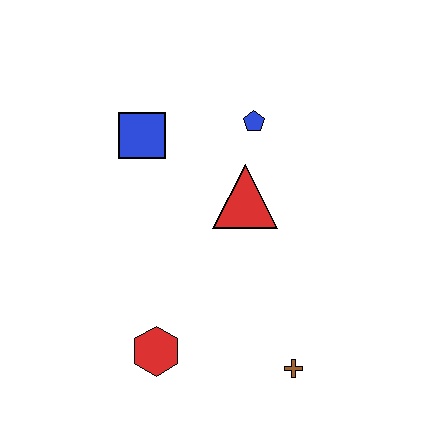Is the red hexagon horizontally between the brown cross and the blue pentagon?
No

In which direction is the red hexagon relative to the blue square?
The red hexagon is below the blue square.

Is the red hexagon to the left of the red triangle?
Yes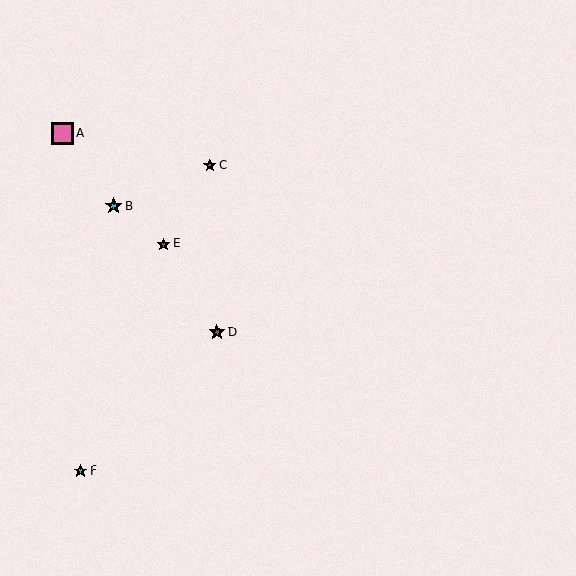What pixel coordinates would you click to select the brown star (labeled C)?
Click at (210, 165) to select the brown star C.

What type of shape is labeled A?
Shape A is a pink square.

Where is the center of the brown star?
The center of the brown star is at (164, 244).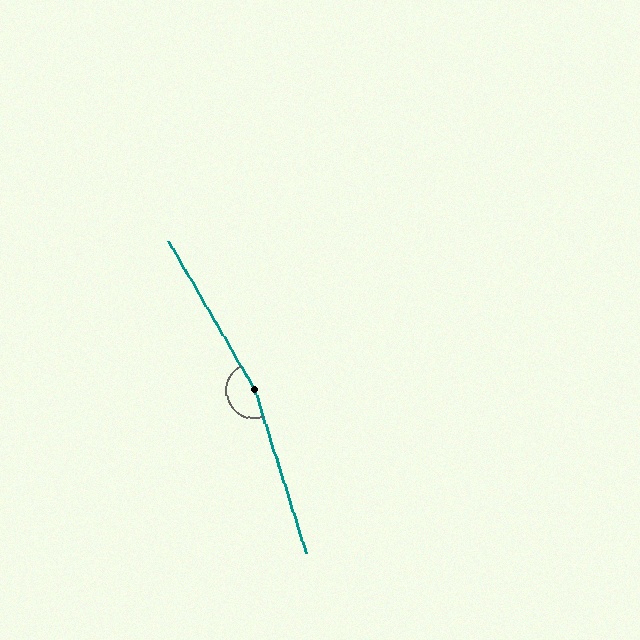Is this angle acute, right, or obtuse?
It is obtuse.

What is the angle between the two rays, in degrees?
Approximately 168 degrees.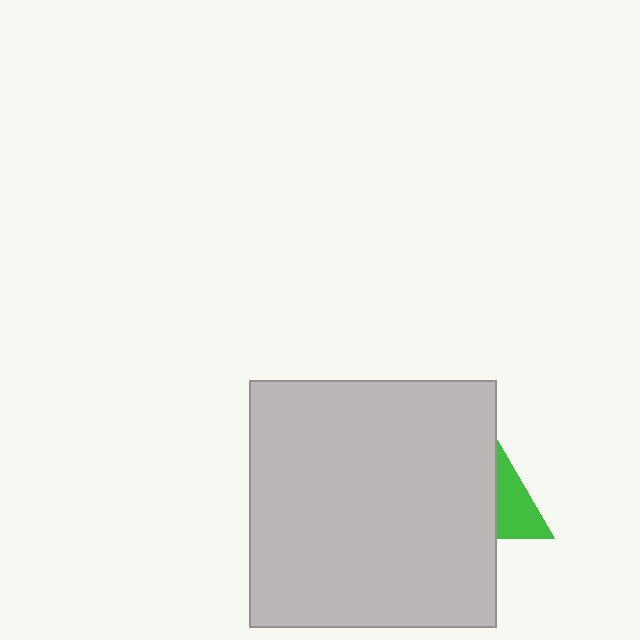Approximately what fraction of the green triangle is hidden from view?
Roughly 64% of the green triangle is hidden behind the light gray square.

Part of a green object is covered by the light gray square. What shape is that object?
It is a triangle.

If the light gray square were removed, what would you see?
You would see the complete green triangle.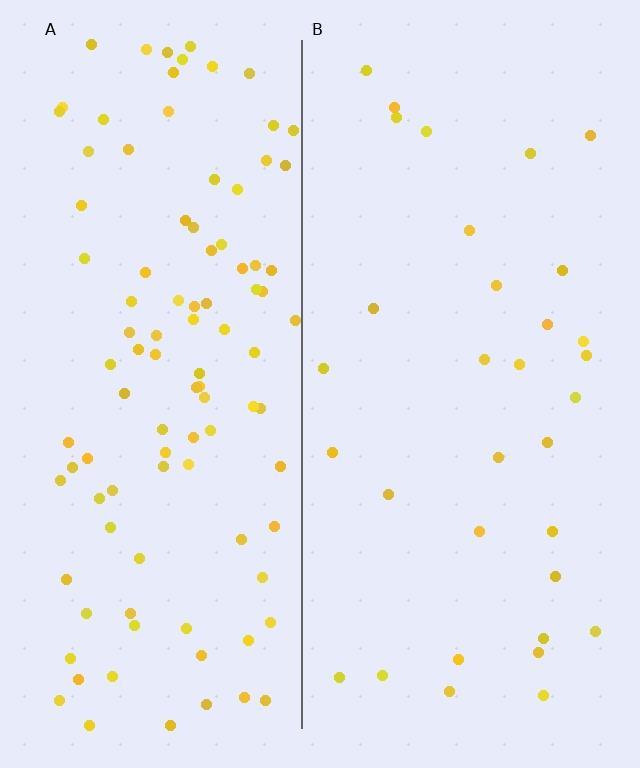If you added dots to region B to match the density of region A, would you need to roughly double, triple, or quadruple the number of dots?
Approximately triple.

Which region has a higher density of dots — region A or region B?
A (the left).